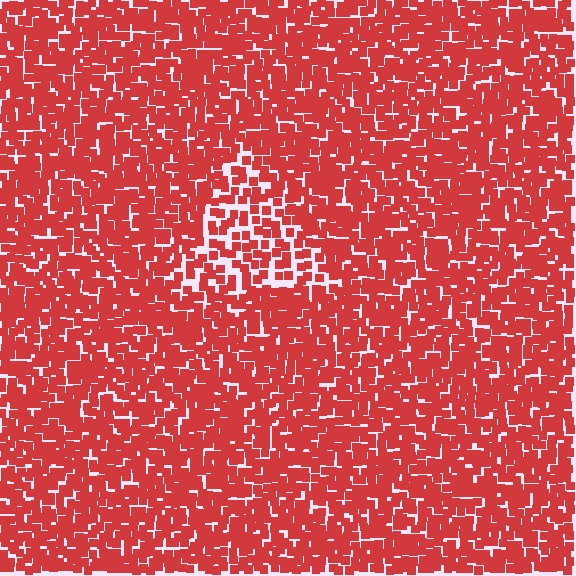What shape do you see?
I see a triangle.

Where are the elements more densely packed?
The elements are more densely packed outside the triangle boundary.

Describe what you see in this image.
The image contains small red elements arranged at two different densities. A triangle-shaped region is visible where the elements are less densely packed than the surrounding area.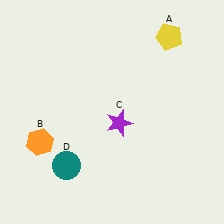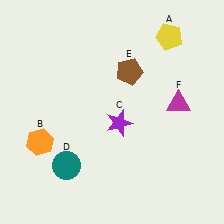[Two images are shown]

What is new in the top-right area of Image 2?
A brown pentagon (E) was added in the top-right area of Image 2.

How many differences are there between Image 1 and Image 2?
There are 2 differences between the two images.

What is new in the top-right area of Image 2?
A magenta triangle (F) was added in the top-right area of Image 2.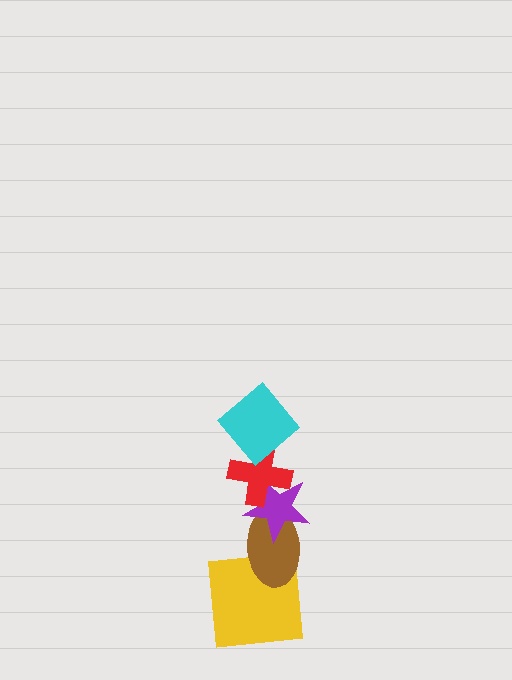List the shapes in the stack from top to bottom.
From top to bottom: the cyan diamond, the red cross, the purple star, the brown ellipse, the yellow square.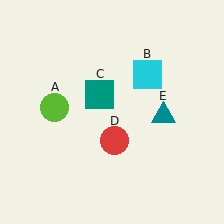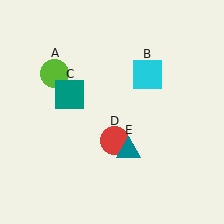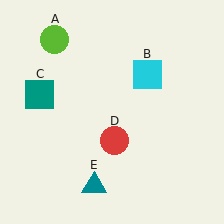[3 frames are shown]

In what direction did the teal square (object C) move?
The teal square (object C) moved left.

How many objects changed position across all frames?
3 objects changed position: lime circle (object A), teal square (object C), teal triangle (object E).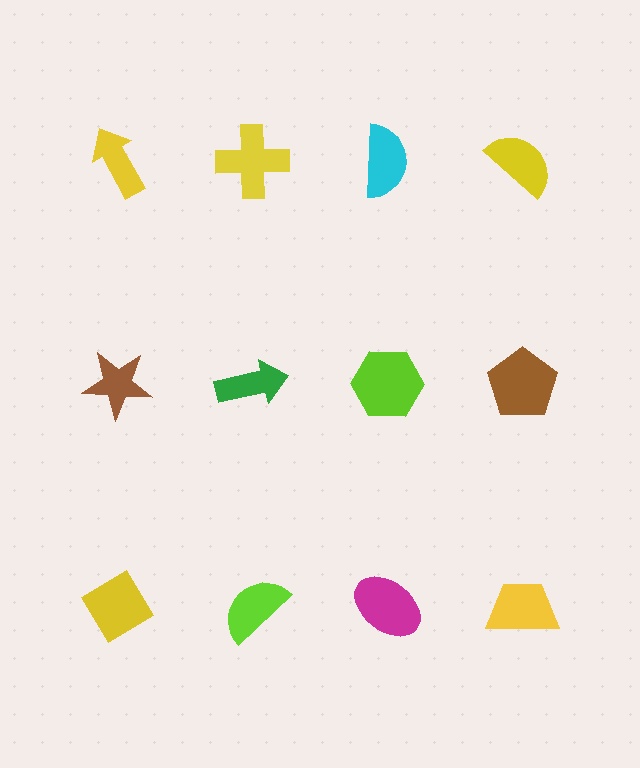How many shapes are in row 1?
4 shapes.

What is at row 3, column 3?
A magenta ellipse.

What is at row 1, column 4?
A yellow semicircle.